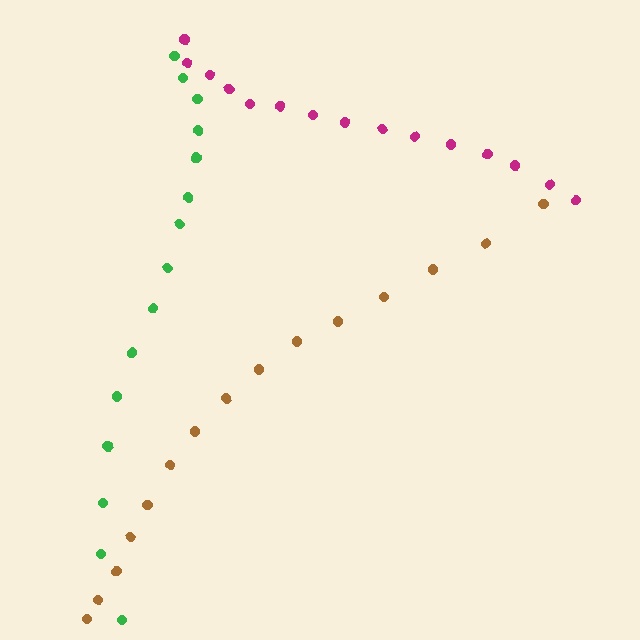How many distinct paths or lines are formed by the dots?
There are 3 distinct paths.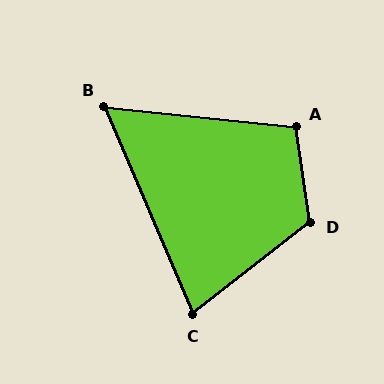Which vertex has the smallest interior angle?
B, at approximately 61 degrees.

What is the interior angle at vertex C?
Approximately 75 degrees (acute).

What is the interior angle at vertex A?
Approximately 105 degrees (obtuse).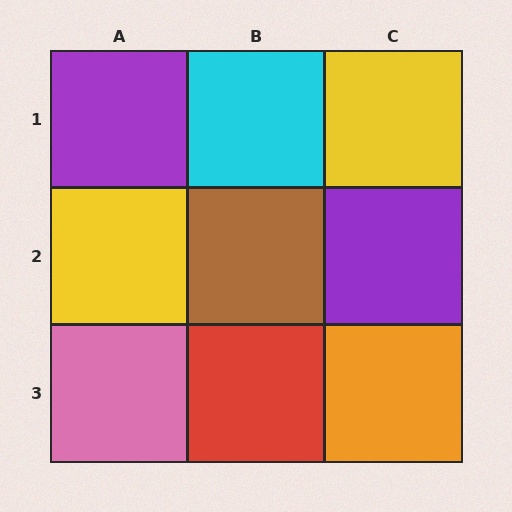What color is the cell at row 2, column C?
Purple.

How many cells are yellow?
2 cells are yellow.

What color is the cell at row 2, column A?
Yellow.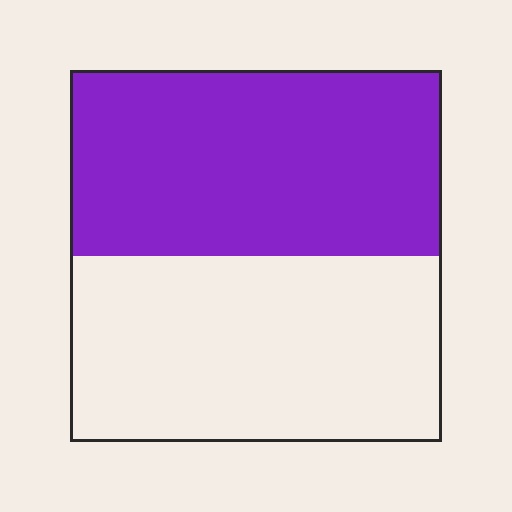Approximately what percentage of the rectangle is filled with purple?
Approximately 50%.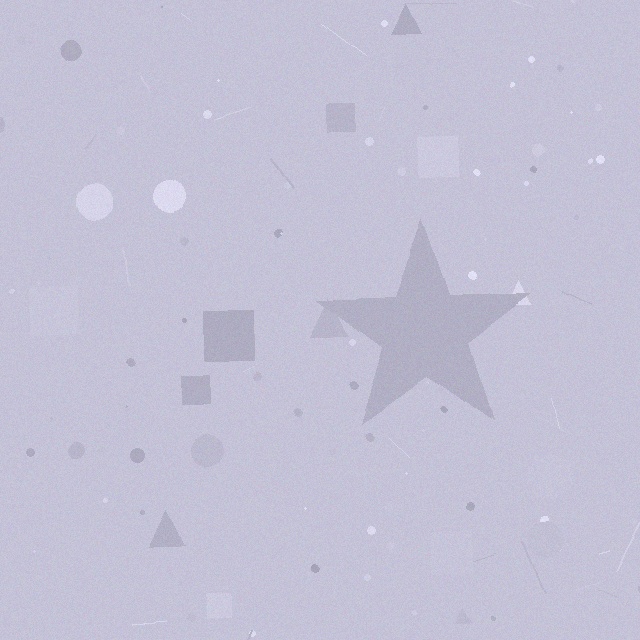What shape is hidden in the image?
A star is hidden in the image.